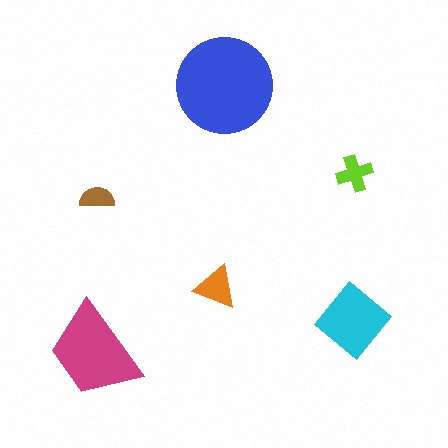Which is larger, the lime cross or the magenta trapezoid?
The magenta trapezoid.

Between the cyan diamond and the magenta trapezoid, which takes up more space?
The magenta trapezoid.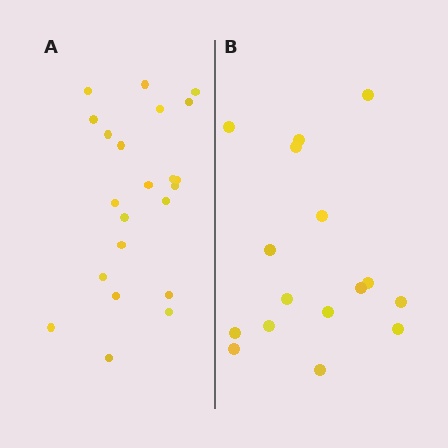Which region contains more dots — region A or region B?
Region A (the left region) has more dots.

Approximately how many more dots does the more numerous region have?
Region A has about 6 more dots than region B.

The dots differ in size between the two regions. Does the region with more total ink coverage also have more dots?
No. Region B has more total ink coverage because its dots are larger, but region A actually contains more individual dots. Total area can be misleading — the number of items is what matters here.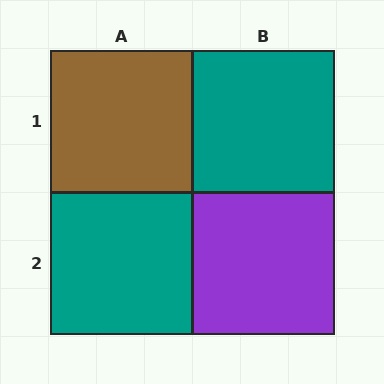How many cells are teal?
2 cells are teal.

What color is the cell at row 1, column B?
Teal.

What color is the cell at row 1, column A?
Brown.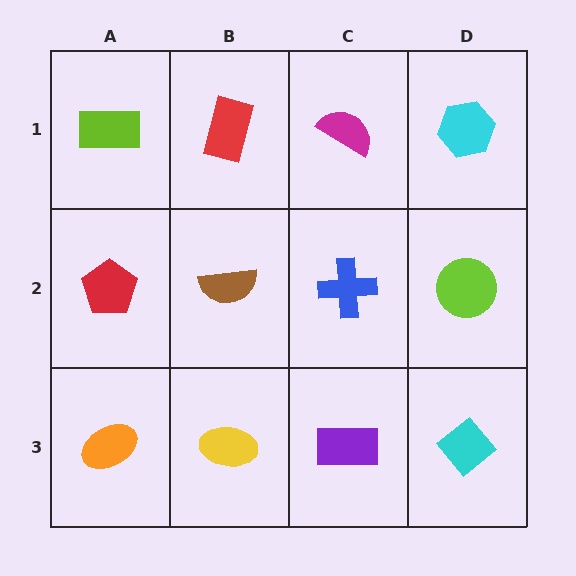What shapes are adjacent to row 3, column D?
A lime circle (row 2, column D), a purple rectangle (row 3, column C).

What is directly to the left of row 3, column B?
An orange ellipse.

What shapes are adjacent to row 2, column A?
A lime rectangle (row 1, column A), an orange ellipse (row 3, column A), a brown semicircle (row 2, column B).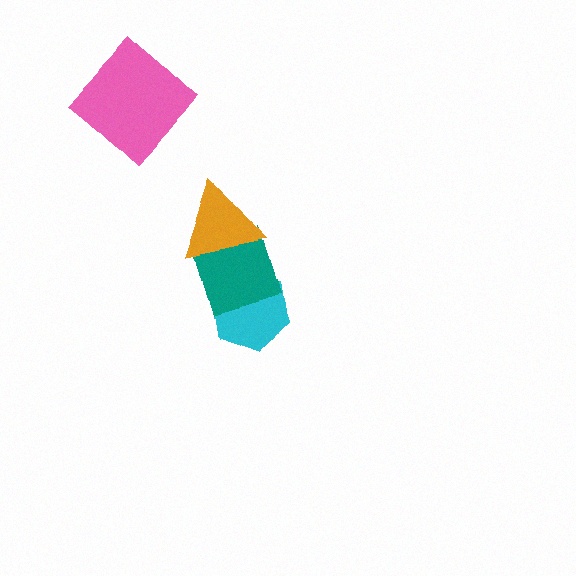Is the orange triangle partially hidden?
No, no other shape covers it.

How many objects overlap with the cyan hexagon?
1 object overlaps with the cyan hexagon.